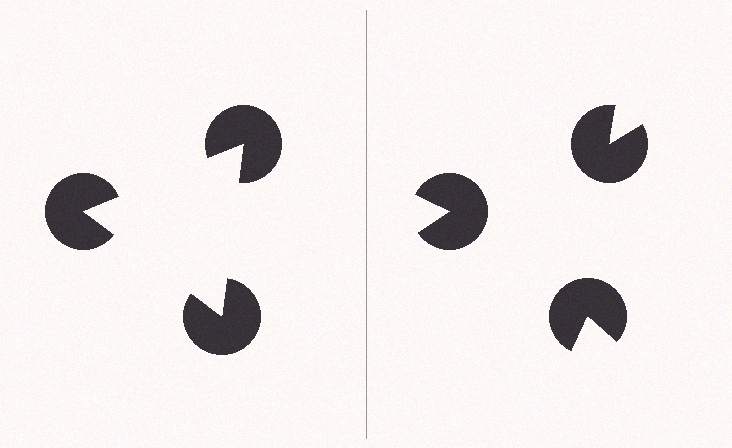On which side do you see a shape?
An illusory triangle appears on the left side. On the right side the wedge cuts are rotated, so no coherent shape forms.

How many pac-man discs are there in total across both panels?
6 — 3 on each side.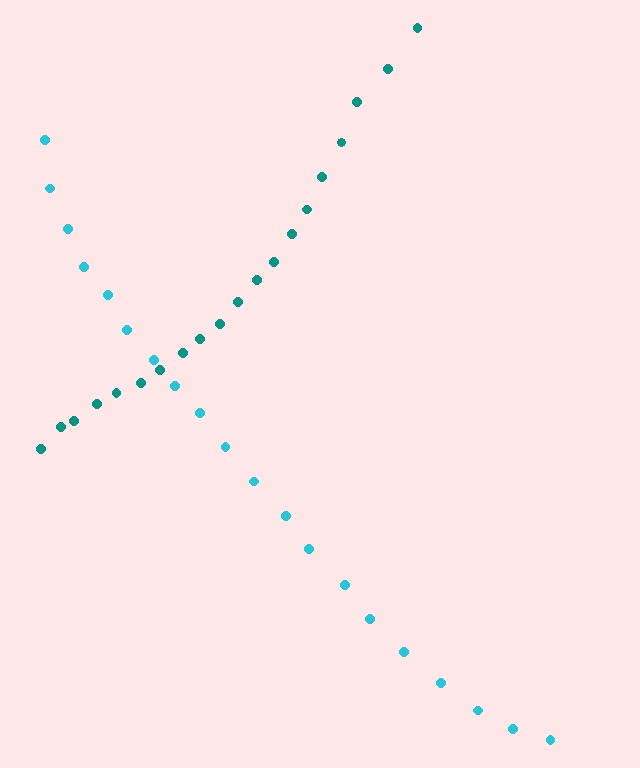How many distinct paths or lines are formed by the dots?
There are 2 distinct paths.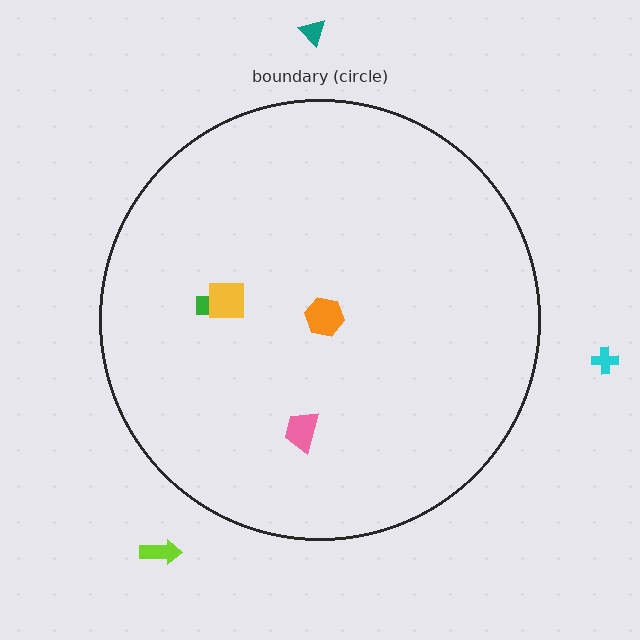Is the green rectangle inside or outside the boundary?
Inside.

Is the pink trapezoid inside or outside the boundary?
Inside.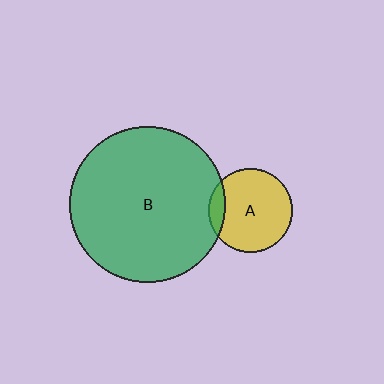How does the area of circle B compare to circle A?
Approximately 3.4 times.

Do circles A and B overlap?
Yes.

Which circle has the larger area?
Circle B (green).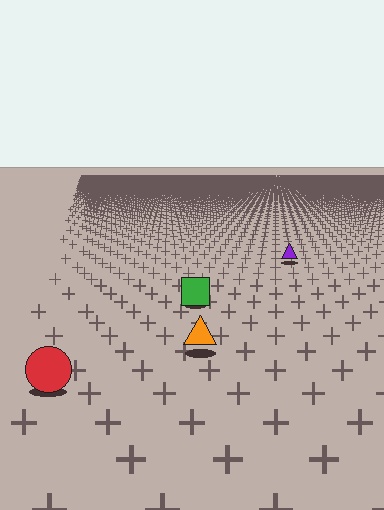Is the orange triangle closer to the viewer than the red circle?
No. The red circle is closer — you can tell from the texture gradient: the ground texture is coarser near it.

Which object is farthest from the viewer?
The purple triangle is farthest from the viewer. It appears smaller and the ground texture around it is denser.